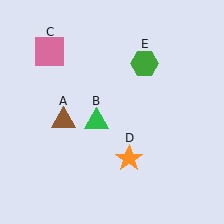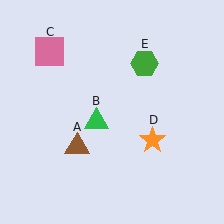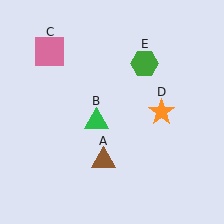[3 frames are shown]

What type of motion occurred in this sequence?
The brown triangle (object A), orange star (object D) rotated counterclockwise around the center of the scene.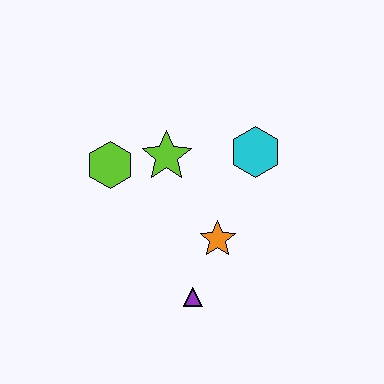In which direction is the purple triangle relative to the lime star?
The purple triangle is below the lime star.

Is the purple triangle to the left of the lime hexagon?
No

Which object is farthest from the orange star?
The lime hexagon is farthest from the orange star.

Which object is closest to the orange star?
The purple triangle is closest to the orange star.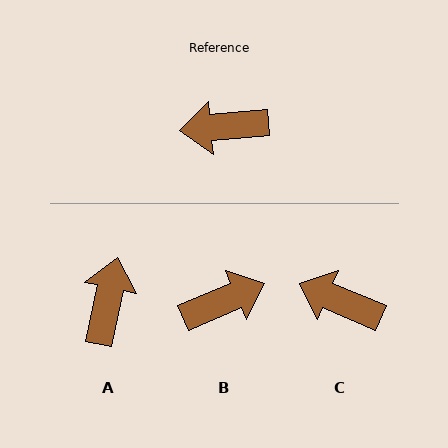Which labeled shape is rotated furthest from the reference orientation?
B, about 162 degrees away.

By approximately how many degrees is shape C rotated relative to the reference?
Approximately 28 degrees clockwise.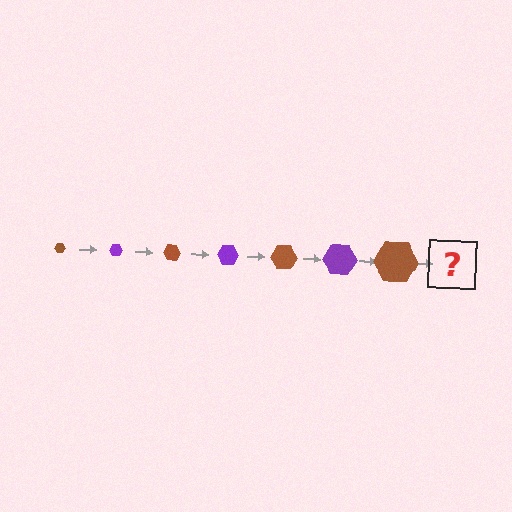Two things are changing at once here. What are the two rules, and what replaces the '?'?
The two rules are that the hexagon grows larger each step and the color cycles through brown and purple. The '?' should be a purple hexagon, larger than the previous one.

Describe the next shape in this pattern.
It should be a purple hexagon, larger than the previous one.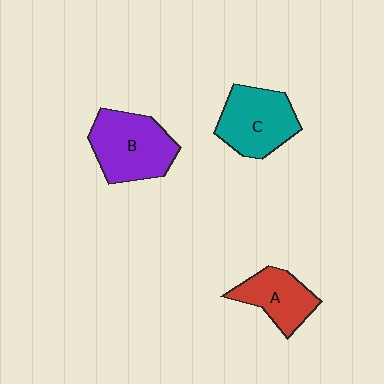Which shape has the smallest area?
Shape A (red).